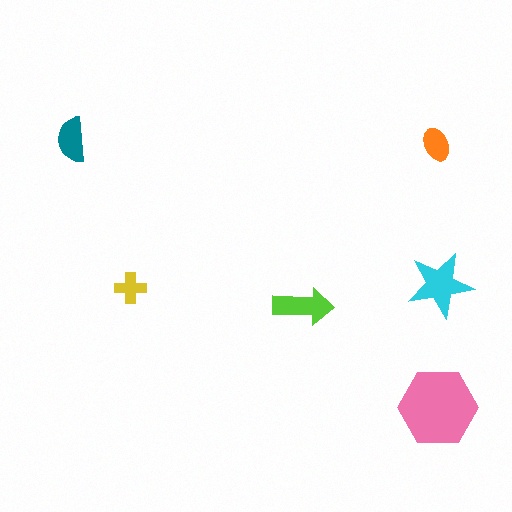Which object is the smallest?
The yellow cross.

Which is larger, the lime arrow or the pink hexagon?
The pink hexagon.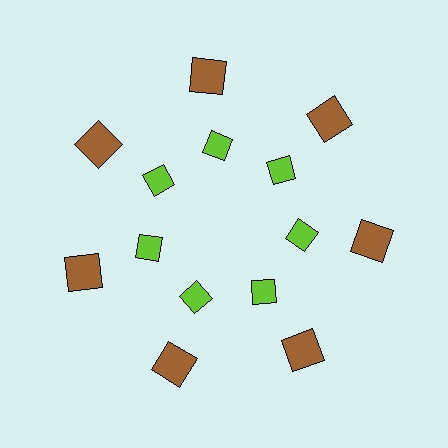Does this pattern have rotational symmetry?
Yes, this pattern has 7-fold rotational symmetry. It looks the same after rotating 51 degrees around the center.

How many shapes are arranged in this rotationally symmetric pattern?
There are 14 shapes, arranged in 7 groups of 2.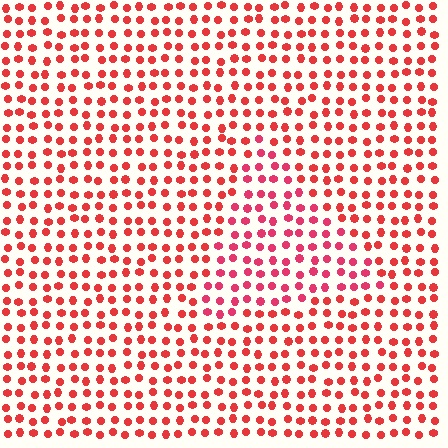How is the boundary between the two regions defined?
The boundary is defined purely by a slight shift in hue (about 18 degrees). Spacing, size, and orientation are identical on both sides.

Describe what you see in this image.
The image is filled with small red elements in a uniform arrangement. A triangle-shaped region is visible where the elements are tinted to a slightly different hue, forming a subtle color boundary.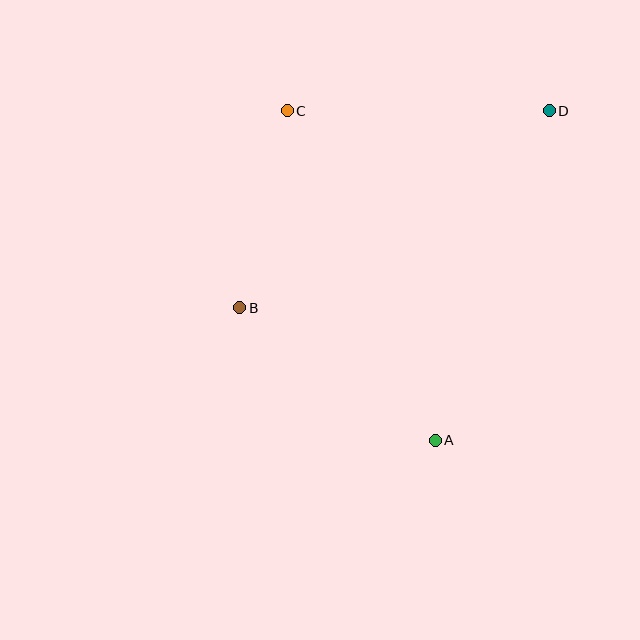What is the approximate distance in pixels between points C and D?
The distance between C and D is approximately 262 pixels.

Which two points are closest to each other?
Points B and C are closest to each other.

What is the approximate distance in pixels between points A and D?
The distance between A and D is approximately 349 pixels.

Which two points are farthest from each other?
Points B and D are farthest from each other.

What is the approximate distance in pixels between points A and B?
The distance between A and B is approximately 236 pixels.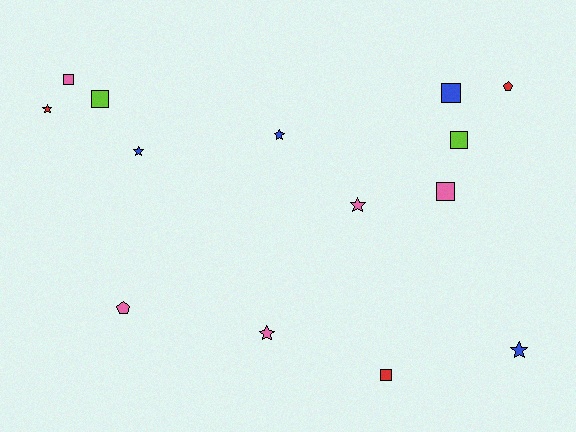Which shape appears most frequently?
Square, with 6 objects.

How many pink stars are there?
There are 2 pink stars.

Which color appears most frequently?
Pink, with 5 objects.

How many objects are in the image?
There are 14 objects.